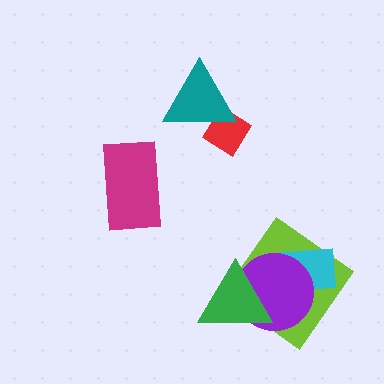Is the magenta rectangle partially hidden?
No, no other shape covers it.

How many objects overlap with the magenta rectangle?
0 objects overlap with the magenta rectangle.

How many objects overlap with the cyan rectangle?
2 objects overlap with the cyan rectangle.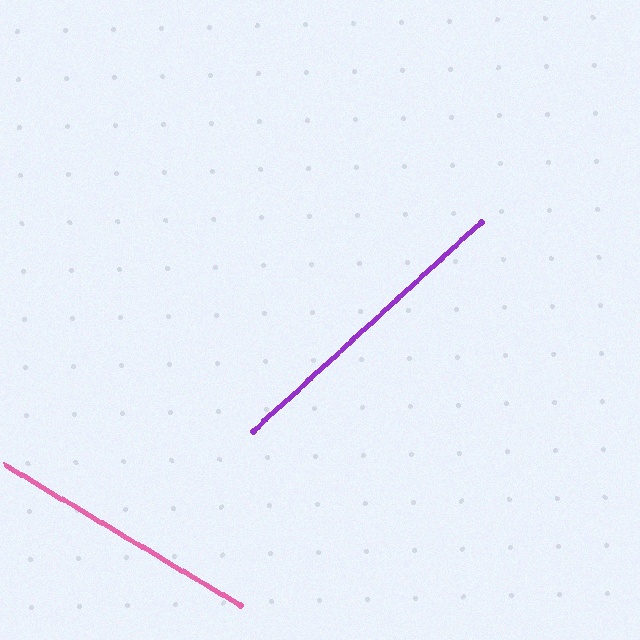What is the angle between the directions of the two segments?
Approximately 73 degrees.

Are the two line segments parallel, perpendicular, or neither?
Neither parallel nor perpendicular — they differ by about 73°.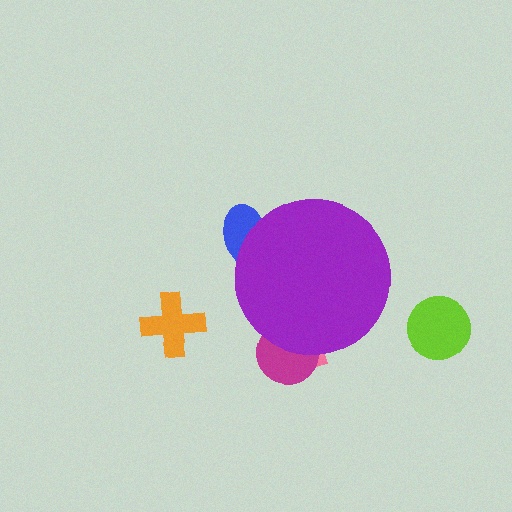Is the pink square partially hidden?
Yes, the pink square is partially hidden behind the purple circle.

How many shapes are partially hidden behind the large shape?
3 shapes are partially hidden.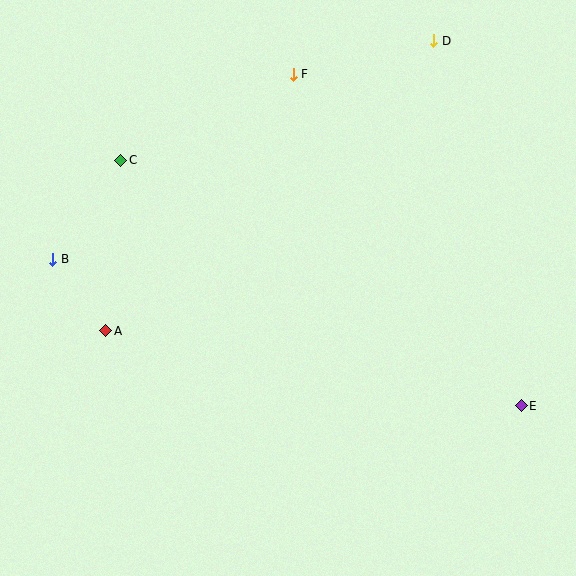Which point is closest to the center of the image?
Point A at (106, 331) is closest to the center.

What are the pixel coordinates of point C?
Point C is at (121, 160).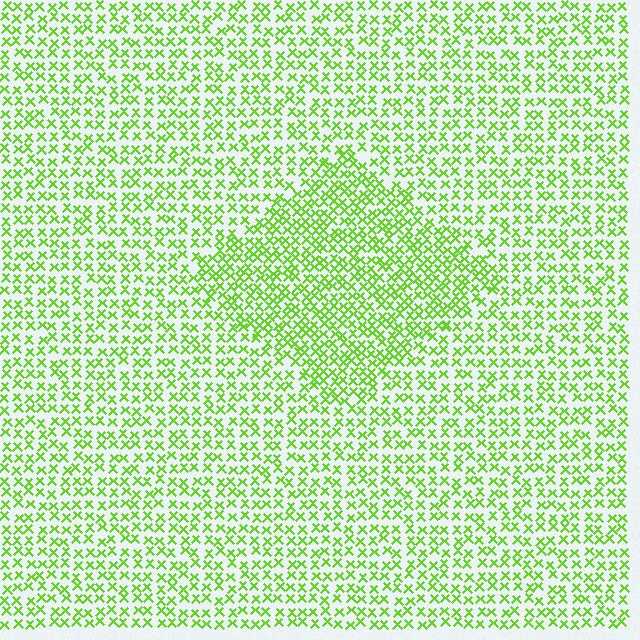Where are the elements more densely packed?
The elements are more densely packed inside the diamond boundary.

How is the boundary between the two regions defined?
The boundary is defined by a change in element density (approximately 1.6x ratio). All elements are the same color, size, and shape.